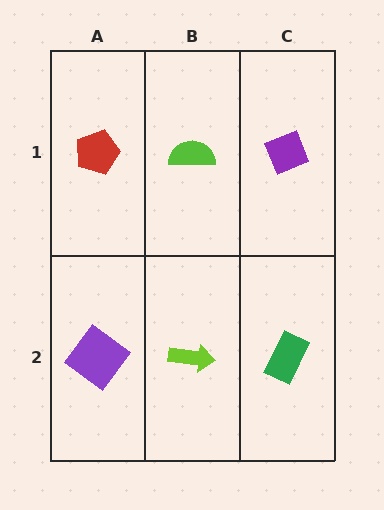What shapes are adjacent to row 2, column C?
A purple diamond (row 1, column C), a lime arrow (row 2, column B).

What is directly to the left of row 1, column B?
A red pentagon.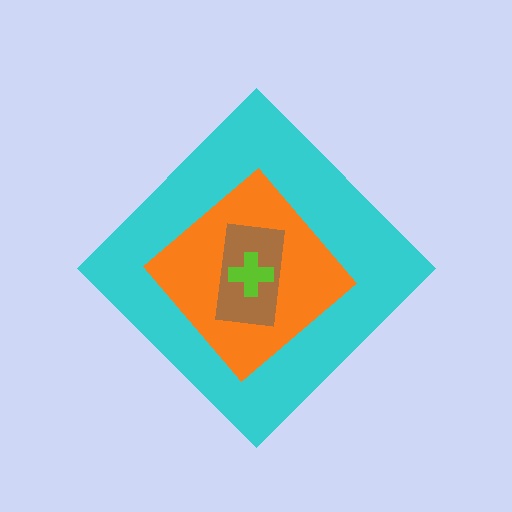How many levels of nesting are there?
4.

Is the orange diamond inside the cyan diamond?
Yes.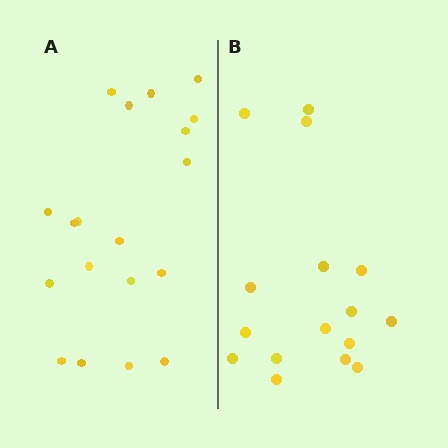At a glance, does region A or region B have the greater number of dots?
Region A (the left region) has more dots.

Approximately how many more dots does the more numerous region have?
Region A has just a few more — roughly 2 or 3 more dots than region B.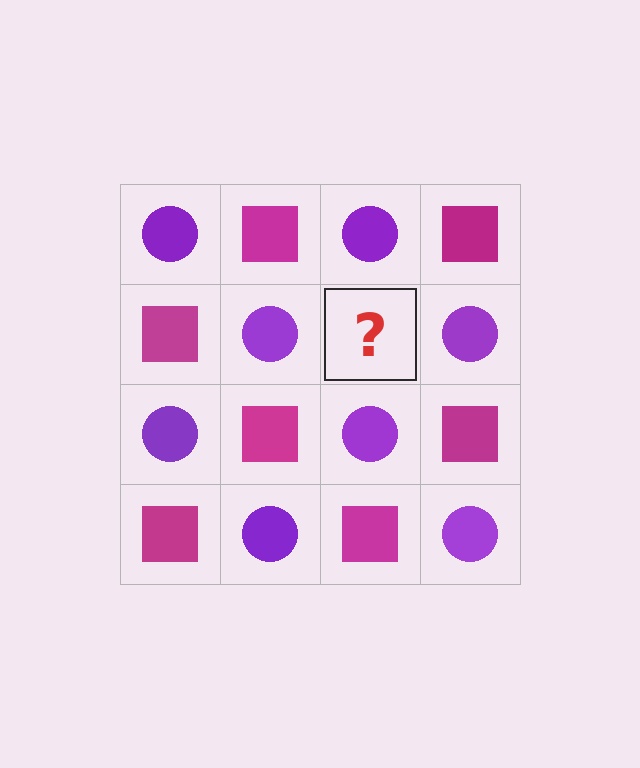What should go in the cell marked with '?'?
The missing cell should contain a magenta square.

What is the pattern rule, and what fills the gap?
The rule is that it alternates purple circle and magenta square in a checkerboard pattern. The gap should be filled with a magenta square.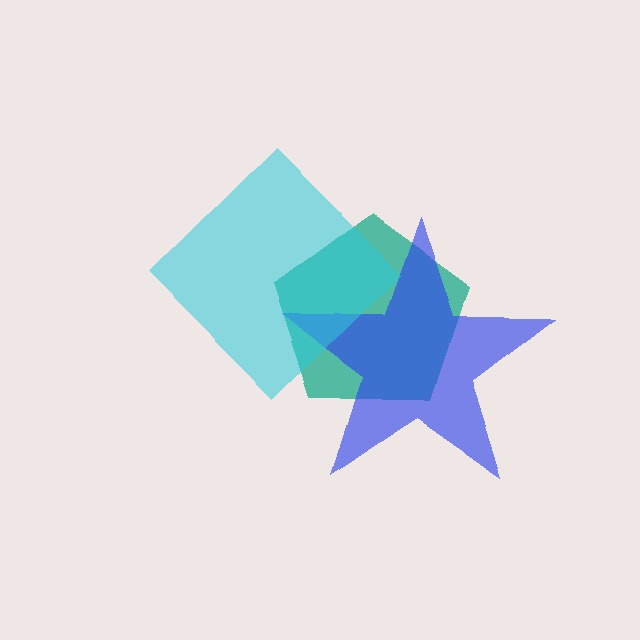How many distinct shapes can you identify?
There are 3 distinct shapes: a teal pentagon, a blue star, a cyan diamond.